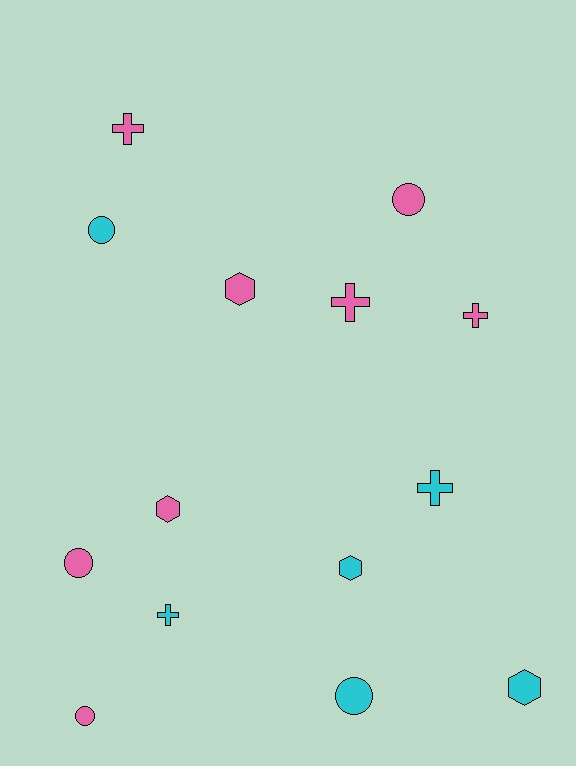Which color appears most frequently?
Pink, with 8 objects.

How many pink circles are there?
There are 3 pink circles.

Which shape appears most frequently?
Cross, with 5 objects.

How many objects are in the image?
There are 14 objects.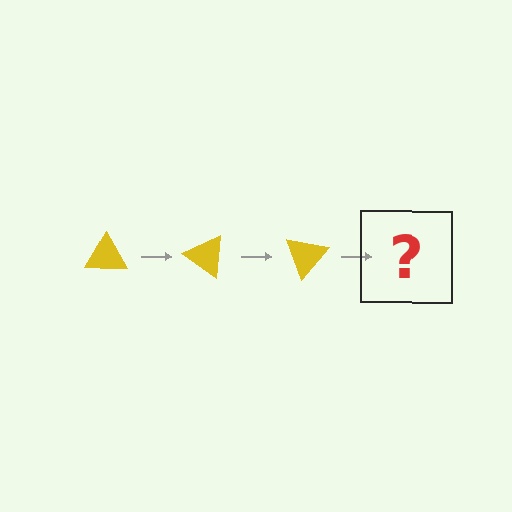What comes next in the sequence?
The next element should be a yellow triangle rotated 105 degrees.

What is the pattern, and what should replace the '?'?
The pattern is that the triangle rotates 35 degrees each step. The '?' should be a yellow triangle rotated 105 degrees.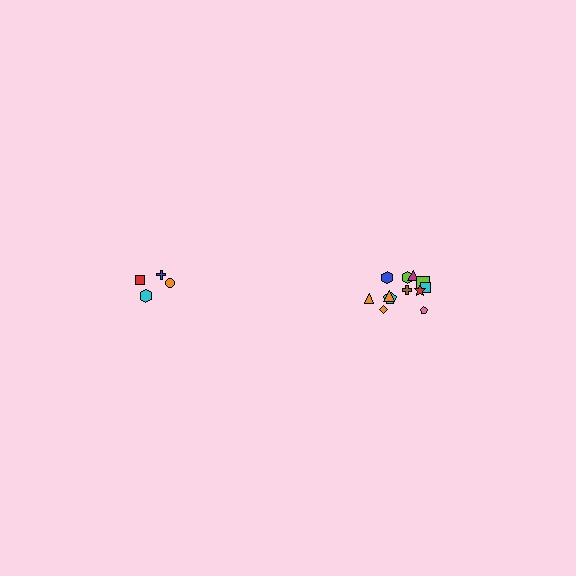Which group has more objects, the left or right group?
The right group.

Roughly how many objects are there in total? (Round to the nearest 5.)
Roughly 20 objects in total.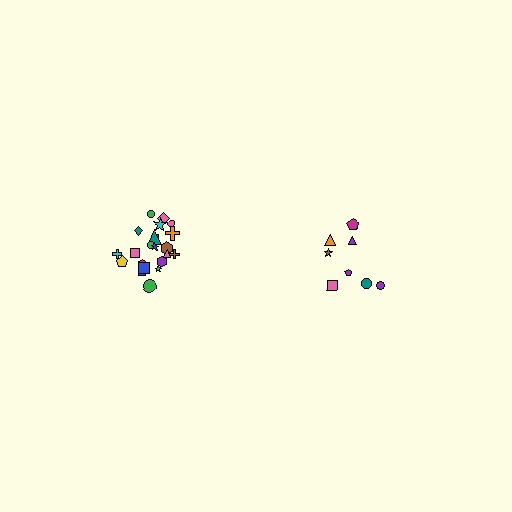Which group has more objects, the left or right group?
The left group.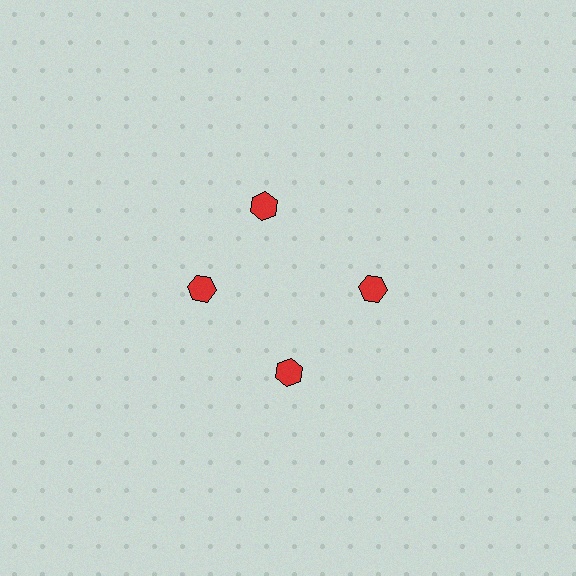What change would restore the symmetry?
The symmetry would be restored by rotating it back into even spacing with its neighbors so that all 4 hexagons sit at equal angles and equal distance from the center.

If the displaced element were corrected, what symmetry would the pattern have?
It would have 4-fold rotational symmetry — the pattern would map onto itself every 90 degrees.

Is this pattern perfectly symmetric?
No. The 4 red hexagons are arranged in a ring, but one element near the 12 o'clock position is rotated out of alignment along the ring, breaking the 4-fold rotational symmetry.